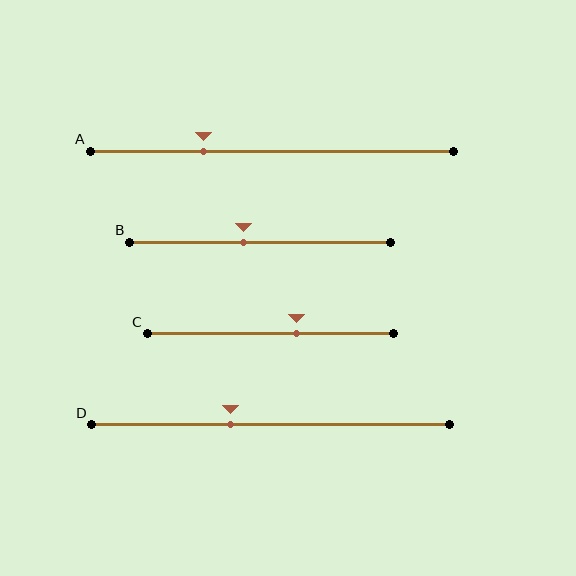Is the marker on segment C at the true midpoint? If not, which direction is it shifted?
No, the marker on segment C is shifted to the right by about 11% of the segment length.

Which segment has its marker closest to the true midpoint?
Segment B has its marker closest to the true midpoint.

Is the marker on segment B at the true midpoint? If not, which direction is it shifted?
No, the marker on segment B is shifted to the left by about 6% of the segment length.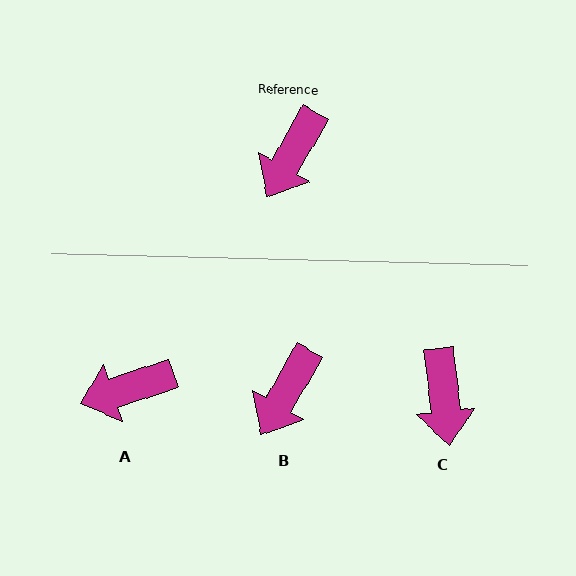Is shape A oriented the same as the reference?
No, it is off by about 42 degrees.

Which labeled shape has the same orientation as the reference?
B.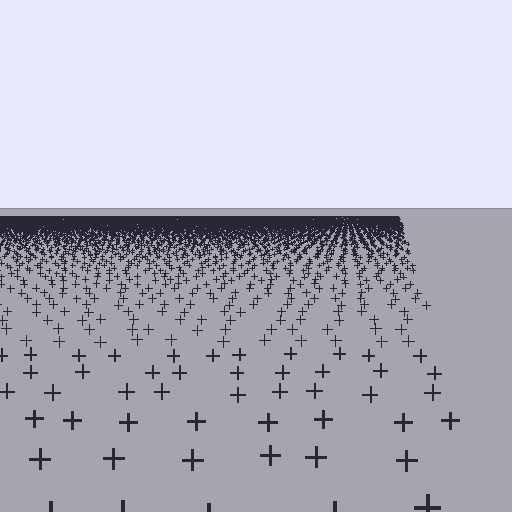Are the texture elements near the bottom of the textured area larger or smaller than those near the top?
Larger. Near the bottom, elements are closer to the viewer and appear at a bigger on-screen size.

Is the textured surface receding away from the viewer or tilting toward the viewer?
The surface is receding away from the viewer. Texture elements get smaller and denser toward the top.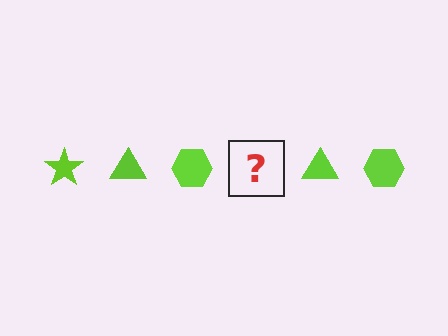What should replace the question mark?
The question mark should be replaced with a lime star.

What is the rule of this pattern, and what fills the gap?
The rule is that the pattern cycles through star, triangle, hexagon shapes in lime. The gap should be filled with a lime star.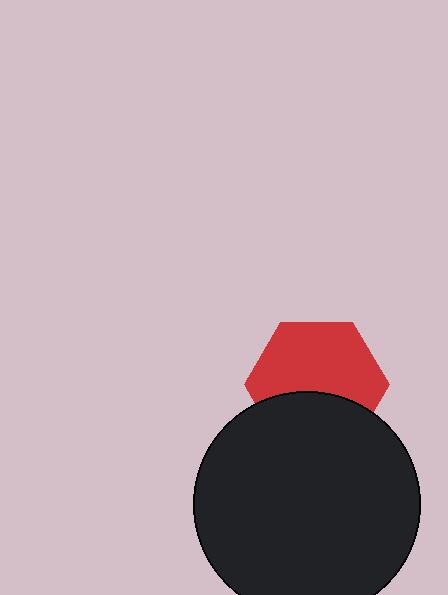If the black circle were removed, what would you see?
You would see the complete red hexagon.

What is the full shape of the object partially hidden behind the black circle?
The partially hidden object is a red hexagon.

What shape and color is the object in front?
The object in front is a black circle.